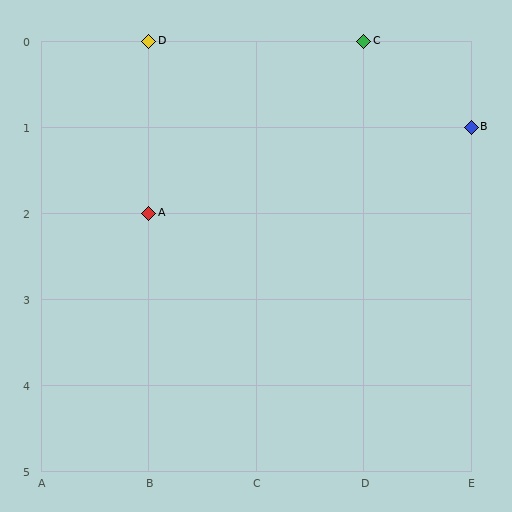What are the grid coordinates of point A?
Point A is at grid coordinates (B, 2).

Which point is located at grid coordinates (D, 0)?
Point C is at (D, 0).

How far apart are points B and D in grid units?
Points B and D are 3 columns and 1 row apart (about 3.2 grid units diagonally).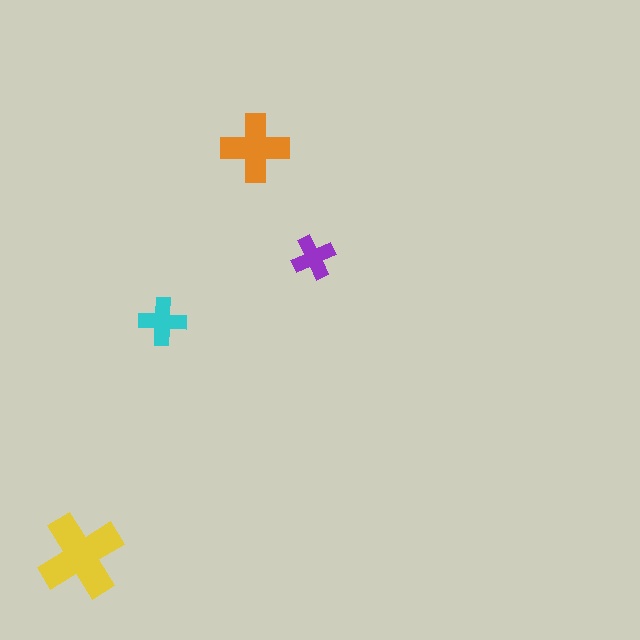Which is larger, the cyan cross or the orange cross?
The orange one.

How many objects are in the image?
There are 4 objects in the image.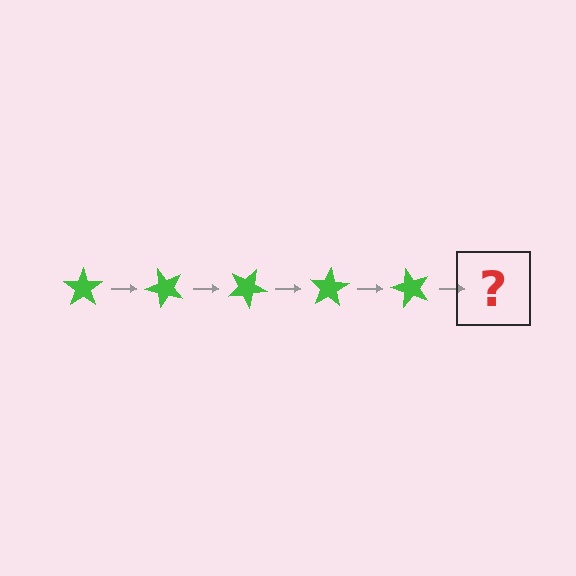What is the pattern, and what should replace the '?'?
The pattern is that the star rotates 50 degrees each step. The '?' should be a green star rotated 250 degrees.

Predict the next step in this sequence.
The next step is a green star rotated 250 degrees.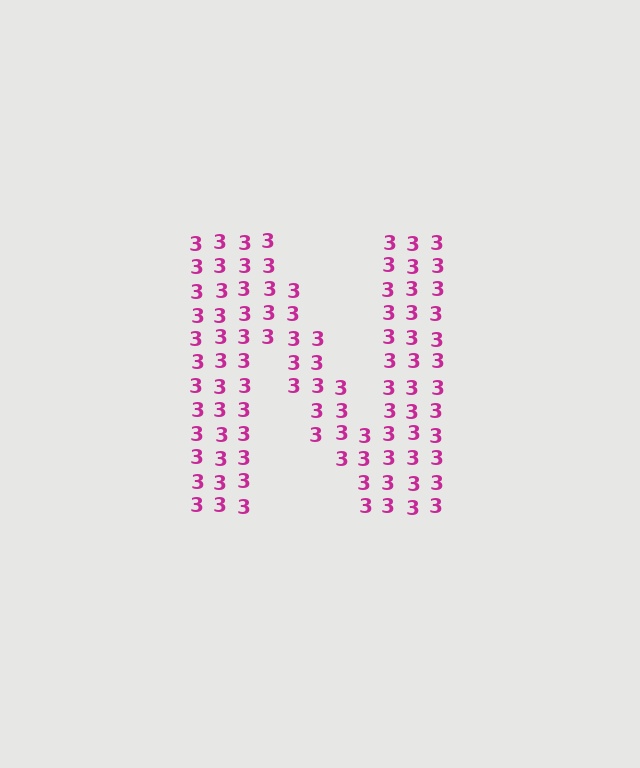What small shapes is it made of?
It is made of small digit 3's.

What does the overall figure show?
The overall figure shows the letter N.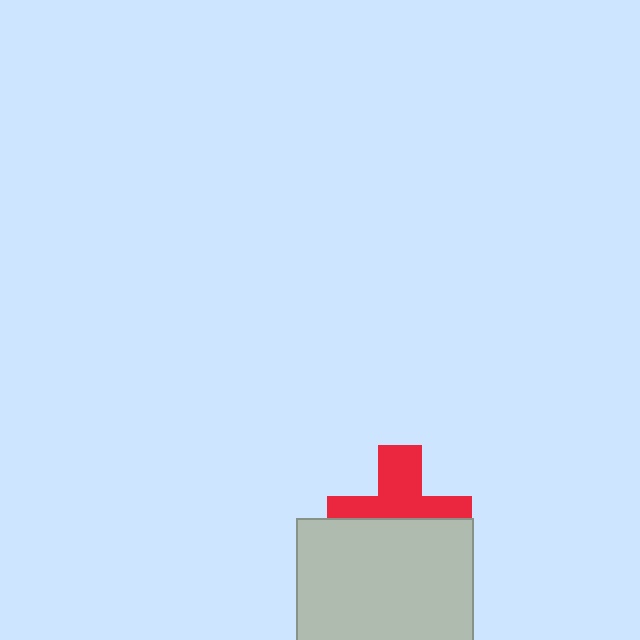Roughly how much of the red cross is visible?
About half of it is visible (roughly 50%).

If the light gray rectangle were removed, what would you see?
You would see the complete red cross.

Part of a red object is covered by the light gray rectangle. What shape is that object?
It is a cross.